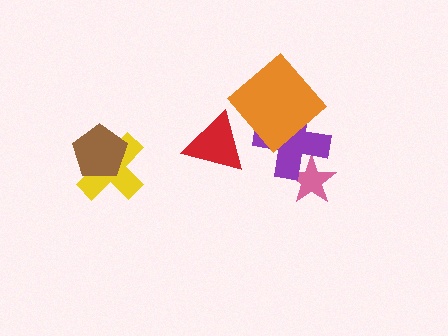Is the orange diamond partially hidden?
No, no other shape covers it.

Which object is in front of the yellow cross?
The brown pentagon is in front of the yellow cross.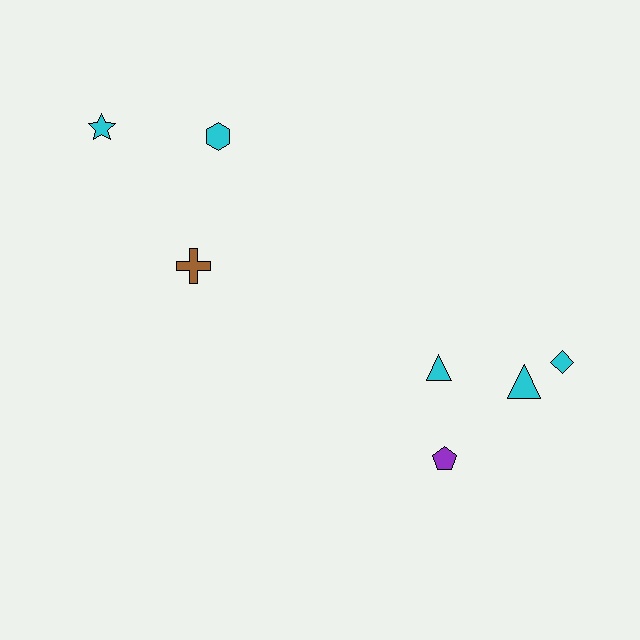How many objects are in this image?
There are 7 objects.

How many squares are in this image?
There are no squares.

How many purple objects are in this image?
There is 1 purple object.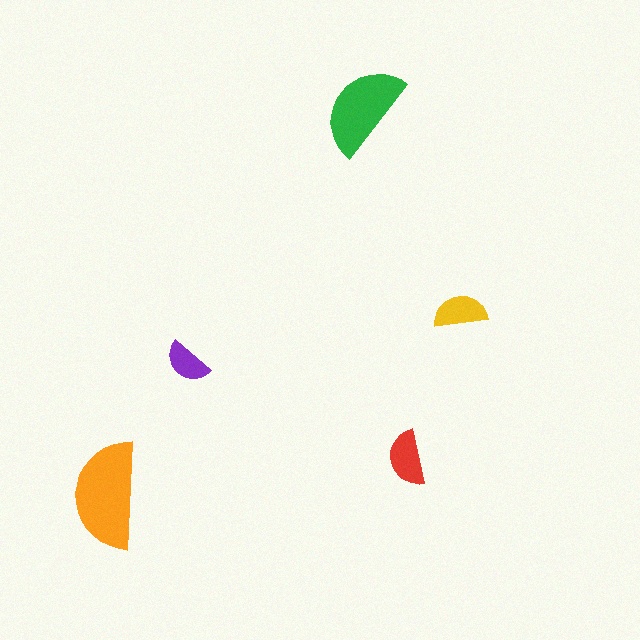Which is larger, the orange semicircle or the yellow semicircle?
The orange one.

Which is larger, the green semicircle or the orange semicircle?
The orange one.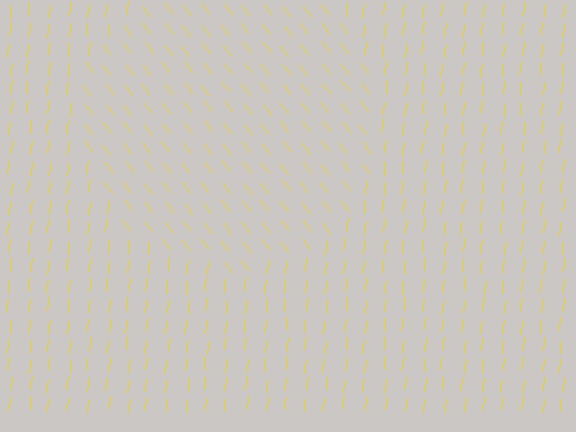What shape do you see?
I see a circle.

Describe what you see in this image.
The image is filled with small yellow line segments. A circle region in the image has lines oriented differently from the surrounding lines, creating a visible texture boundary.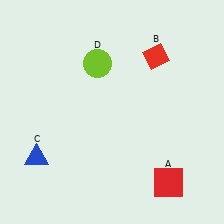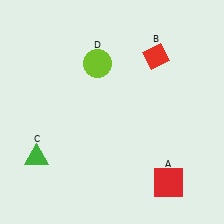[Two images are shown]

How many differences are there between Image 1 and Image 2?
There is 1 difference between the two images.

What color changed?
The triangle (C) changed from blue in Image 1 to green in Image 2.